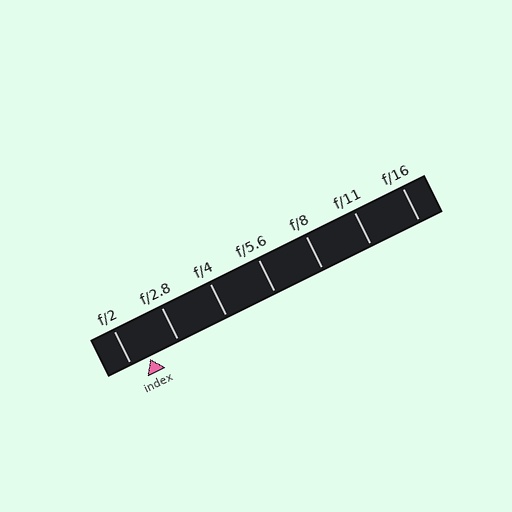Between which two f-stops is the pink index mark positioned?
The index mark is between f/2 and f/2.8.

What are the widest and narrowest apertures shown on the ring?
The widest aperture shown is f/2 and the narrowest is f/16.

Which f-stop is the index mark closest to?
The index mark is closest to f/2.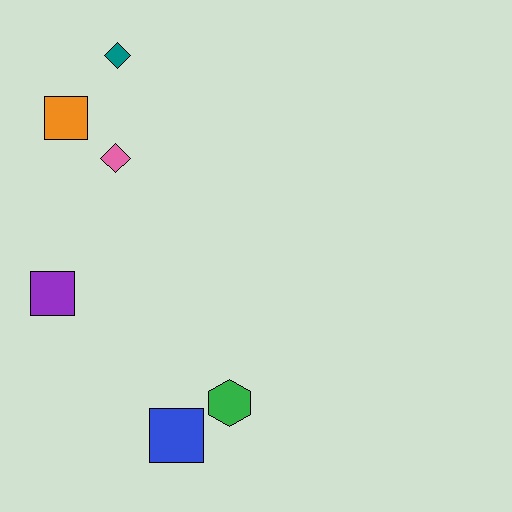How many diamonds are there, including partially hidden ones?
There are 2 diamonds.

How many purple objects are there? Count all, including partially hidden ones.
There is 1 purple object.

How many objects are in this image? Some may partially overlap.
There are 6 objects.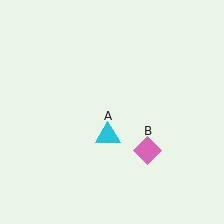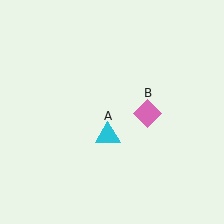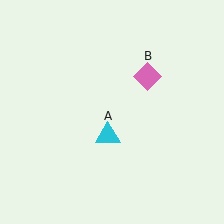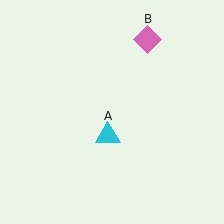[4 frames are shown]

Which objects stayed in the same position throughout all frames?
Cyan triangle (object A) remained stationary.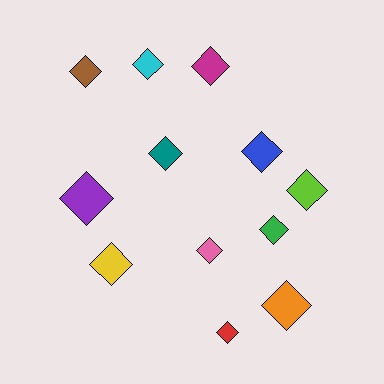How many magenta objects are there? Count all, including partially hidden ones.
There is 1 magenta object.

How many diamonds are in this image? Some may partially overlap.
There are 12 diamonds.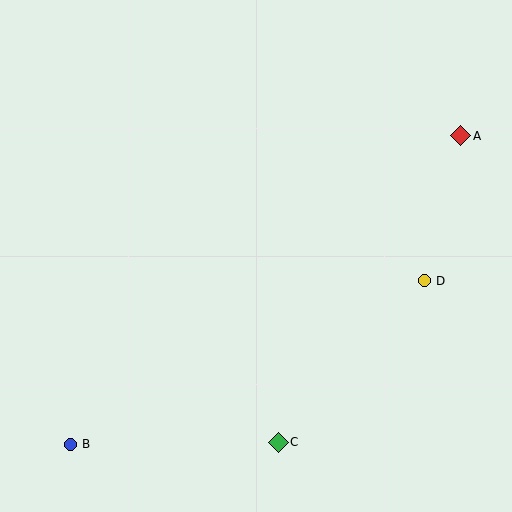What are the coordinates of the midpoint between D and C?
The midpoint between D and C is at (351, 362).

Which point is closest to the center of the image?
Point D at (424, 281) is closest to the center.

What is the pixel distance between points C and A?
The distance between C and A is 357 pixels.